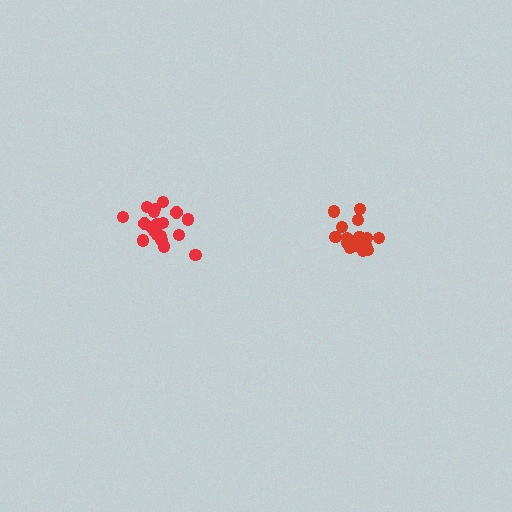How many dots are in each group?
Group 1: 20 dots, Group 2: 18 dots (38 total).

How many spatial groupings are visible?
There are 2 spatial groupings.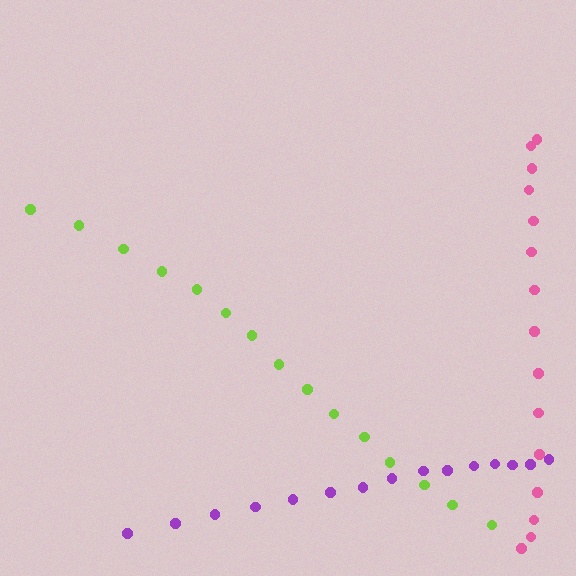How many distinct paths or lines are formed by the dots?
There are 3 distinct paths.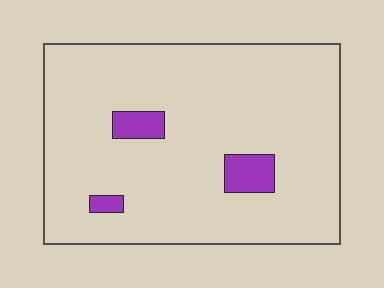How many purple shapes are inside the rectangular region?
3.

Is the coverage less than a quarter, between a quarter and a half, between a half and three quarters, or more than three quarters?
Less than a quarter.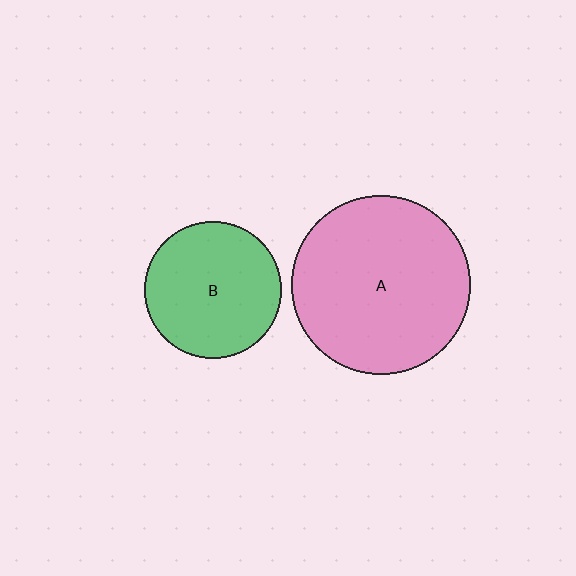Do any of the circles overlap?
No, none of the circles overlap.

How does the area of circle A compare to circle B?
Approximately 1.7 times.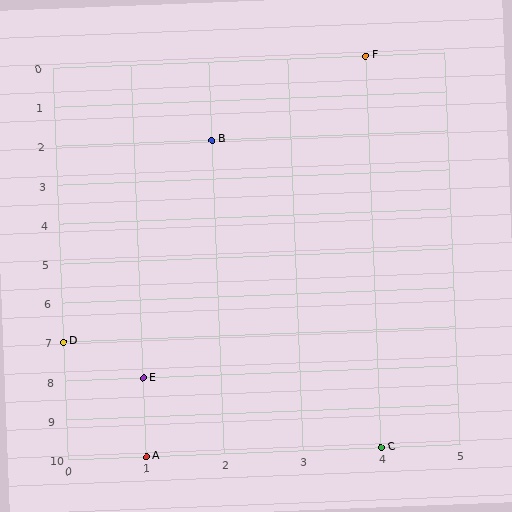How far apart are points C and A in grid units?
Points C and A are 3 columns apart.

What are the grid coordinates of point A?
Point A is at grid coordinates (1, 10).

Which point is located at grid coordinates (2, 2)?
Point B is at (2, 2).